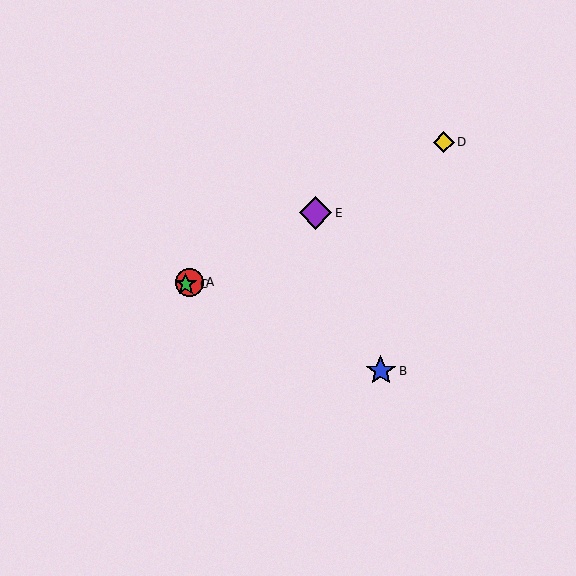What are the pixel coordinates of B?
Object B is at (381, 371).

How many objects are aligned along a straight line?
4 objects (A, C, D, E) are aligned along a straight line.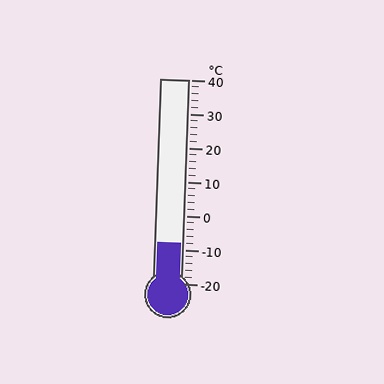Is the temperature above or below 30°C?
The temperature is below 30°C.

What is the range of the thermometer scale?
The thermometer scale ranges from -20°C to 40°C.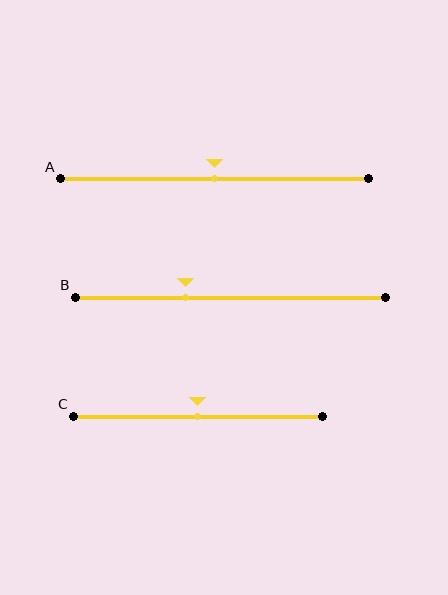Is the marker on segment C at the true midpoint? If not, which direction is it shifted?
Yes, the marker on segment C is at the true midpoint.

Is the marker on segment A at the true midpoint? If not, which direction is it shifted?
Yes, the marker on segment A is at the true midpoint.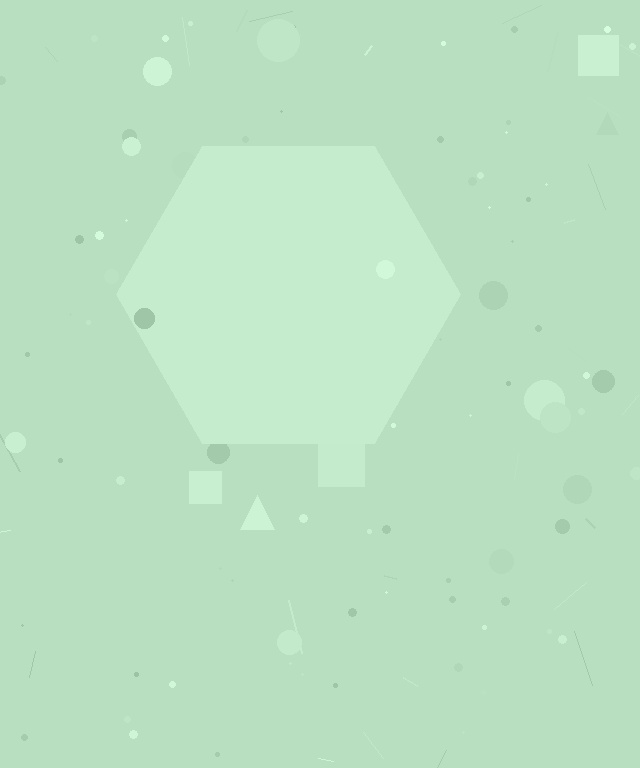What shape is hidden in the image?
A hexagon is hidden in the image.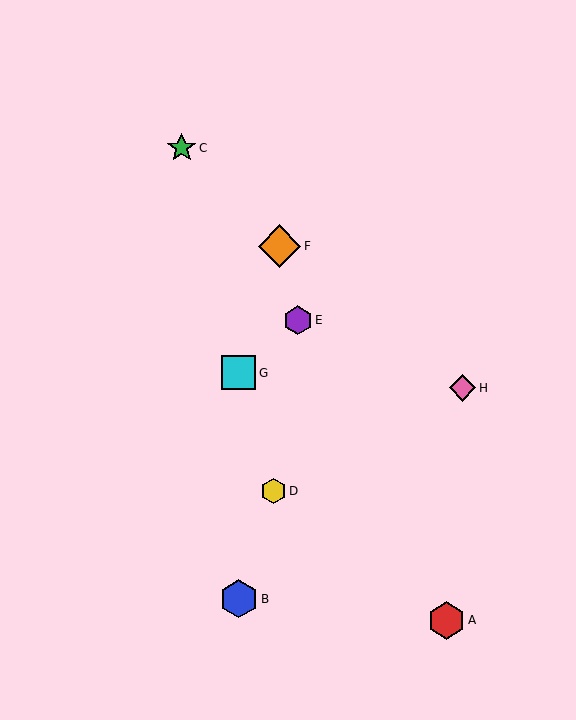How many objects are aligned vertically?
2 objects (B, G) are aligned vertically.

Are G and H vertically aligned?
No, G is at x≈239 and H is at x≈463.